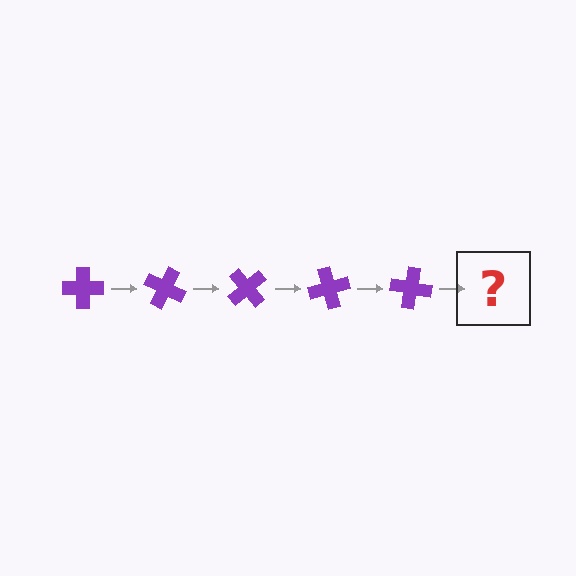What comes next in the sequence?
The next element should be a purple cross rotated 125 degrees.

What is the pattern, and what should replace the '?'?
The pattern is that the cross rotates 25 degrees each step. The '?' should be a purple cross rotated 125 degrees.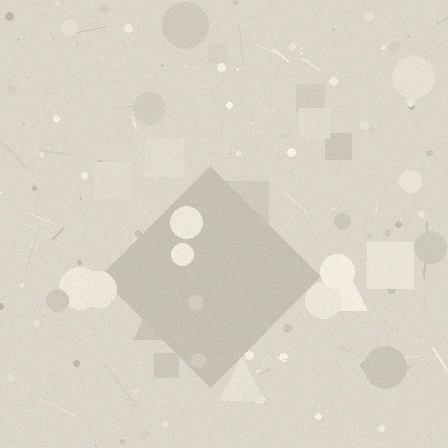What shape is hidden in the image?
A diamond is hidden in the image.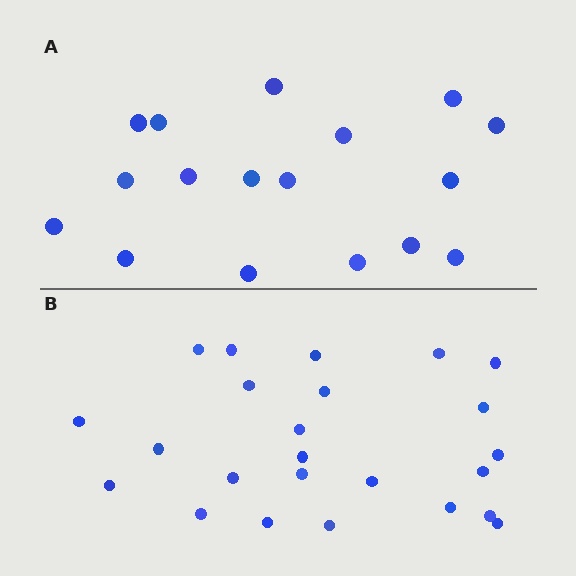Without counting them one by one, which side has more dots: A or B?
Region B (the bottom region) has more dots.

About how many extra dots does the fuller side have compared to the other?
Region B has roughly 8 or so more dots than region A.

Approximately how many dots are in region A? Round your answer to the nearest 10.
About 20 dots. (The exact count is 17, which rounds to 20.)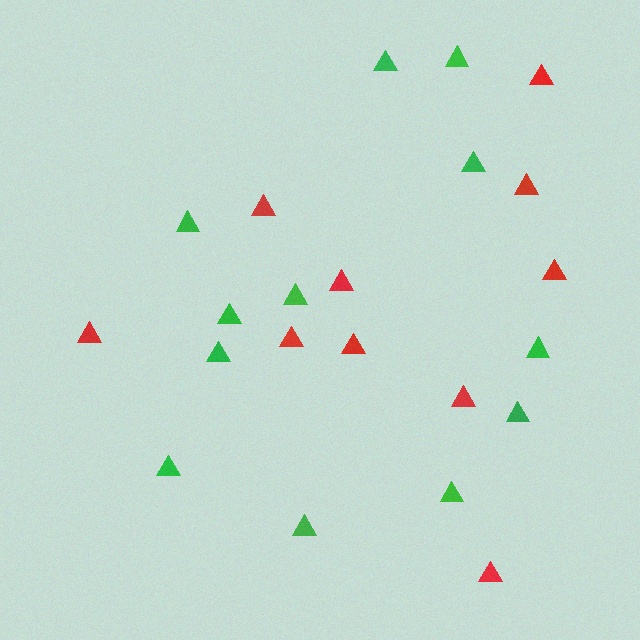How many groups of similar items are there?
There are 2 groups: one group of green triangles (12) and one group of red triangles (10).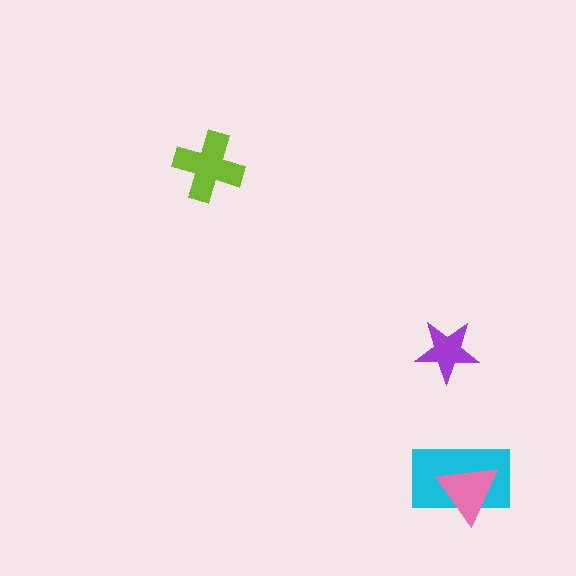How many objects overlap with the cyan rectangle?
1 object overlaps with the cyan rectangle.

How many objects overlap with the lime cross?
0 objects overlap with the lime cross.